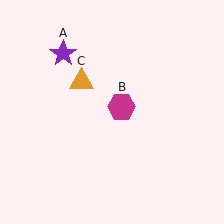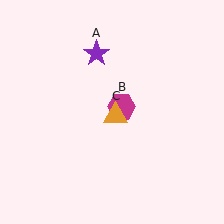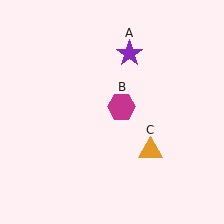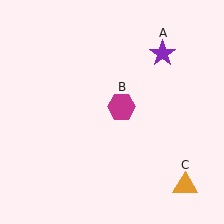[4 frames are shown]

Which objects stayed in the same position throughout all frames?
Magenta hexagon (object B) remained stationary.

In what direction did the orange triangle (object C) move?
The orange triangle (object C) moved down and to the right.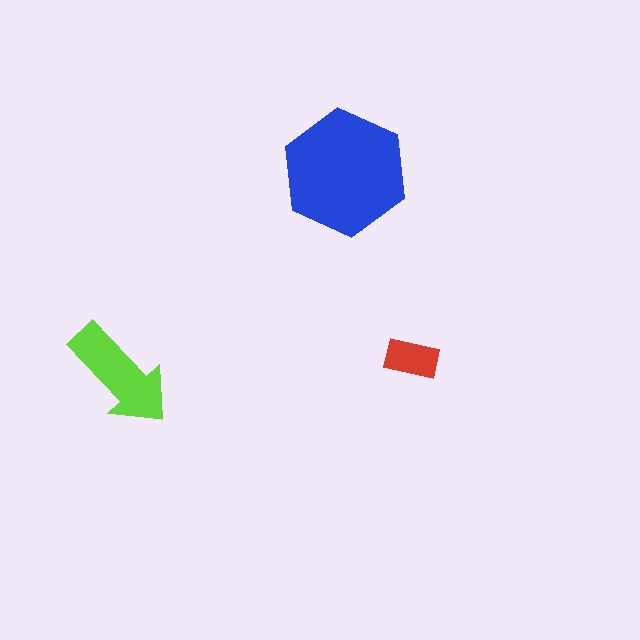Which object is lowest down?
The lime arrow is bottommost.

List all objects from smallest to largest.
The red rectangle, the lime arrow, the blue hexagon.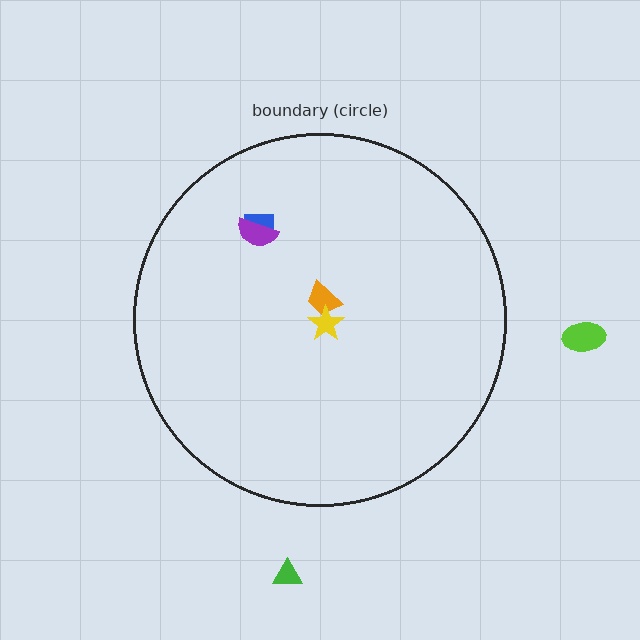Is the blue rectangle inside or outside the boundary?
Inside.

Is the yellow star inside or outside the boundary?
Inside.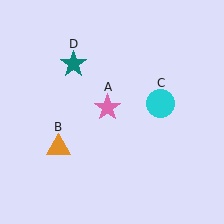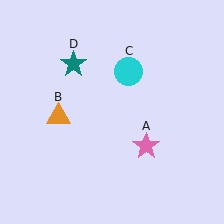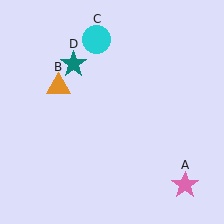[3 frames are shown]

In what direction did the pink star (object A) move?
The pink star (object A) moved down and to the right.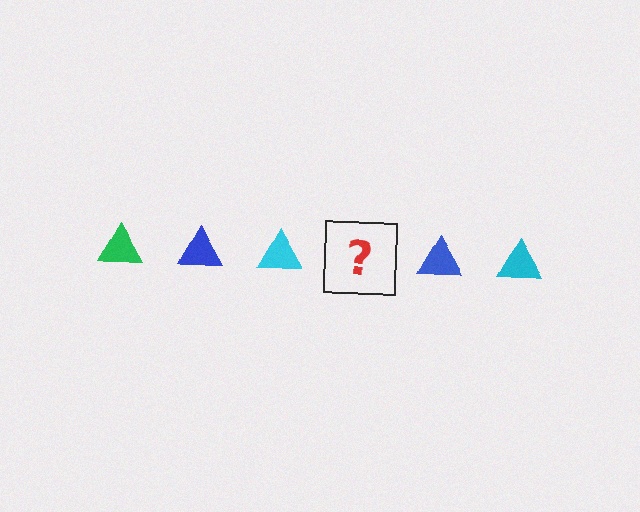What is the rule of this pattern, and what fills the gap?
The rule is that the pattern cycles through green, blue, cyan triangles. The gap should be filled with a green triangle.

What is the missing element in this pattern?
The missing element is a green triangle.